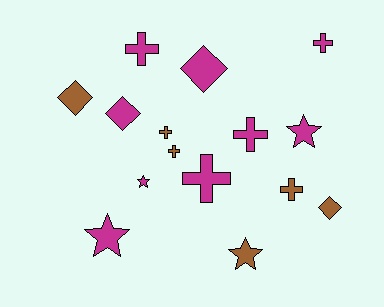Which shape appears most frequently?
Cross, with 7 objects.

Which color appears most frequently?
Magenta, with 9 objects.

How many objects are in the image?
There are 15 objects.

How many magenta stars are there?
There are 3 magenta stars.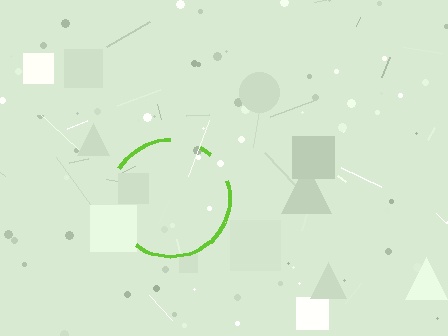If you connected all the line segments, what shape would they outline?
They would outline a circle.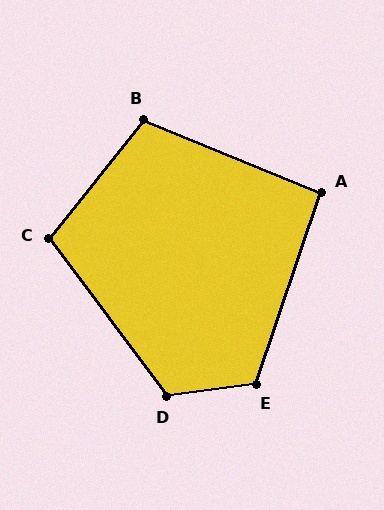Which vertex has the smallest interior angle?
A, at approximately 93 degrees.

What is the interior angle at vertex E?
Approximately 117 degrees (obtuse).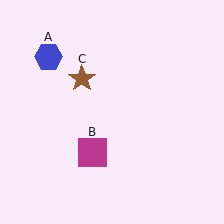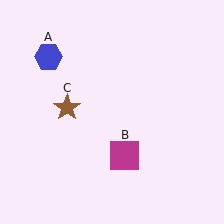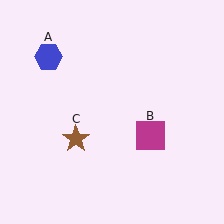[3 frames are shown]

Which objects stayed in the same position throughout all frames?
Blue hexagon (object A) remained stationary.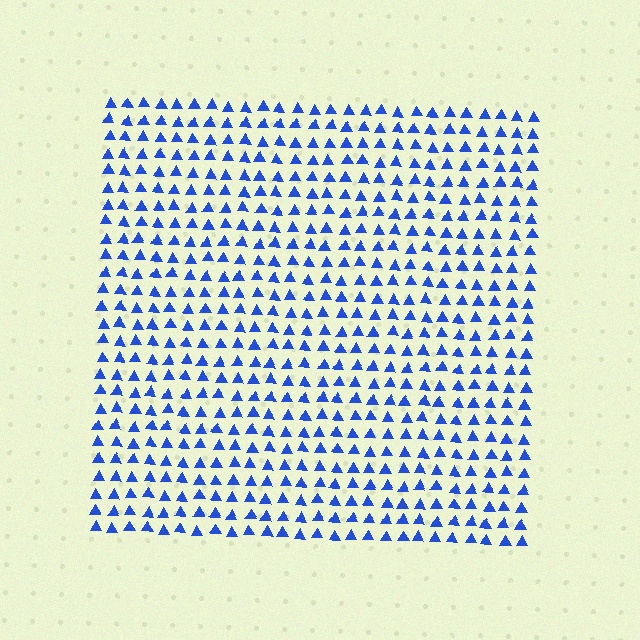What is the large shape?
The large shape is a square.